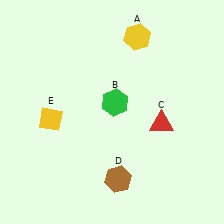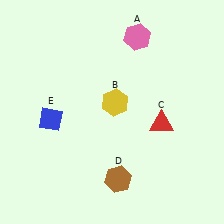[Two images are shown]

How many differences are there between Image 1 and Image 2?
There are 3 differences between the two images.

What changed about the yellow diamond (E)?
In Image 1, E is yellow. In Image 2, it changed to blue.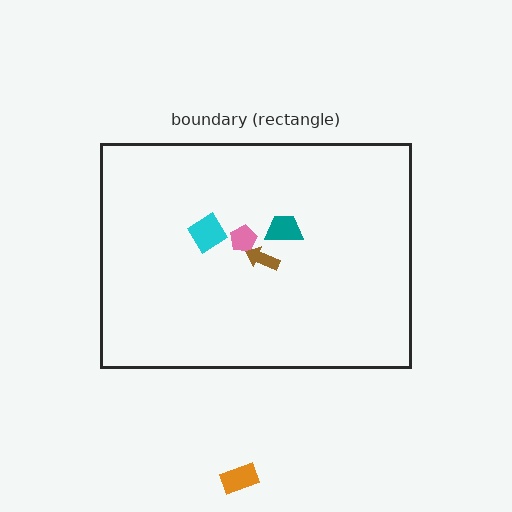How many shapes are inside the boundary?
4 inside, 1 outside.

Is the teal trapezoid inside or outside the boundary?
Inside.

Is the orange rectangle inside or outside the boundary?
Outside.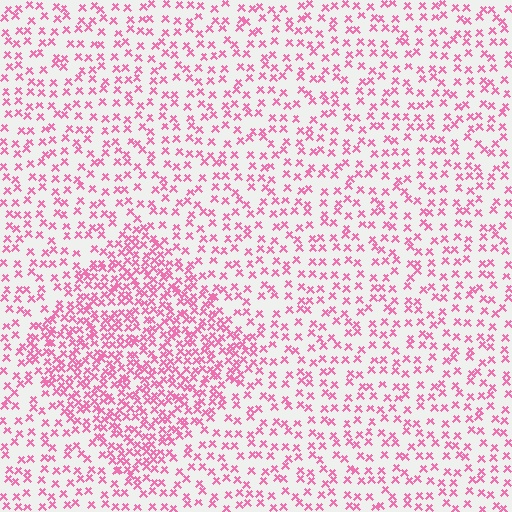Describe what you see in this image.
The image contains small pink elements arranged at two different densities. A diamond-shaped region is visible where the elements are more densely packed than the surrounding area.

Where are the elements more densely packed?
The elements are more densely packed inside the diamond boundary.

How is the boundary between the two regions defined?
The boundary is defined by a change in element density (approximately 2.2x ratio). All elements are the same color, size, and shape.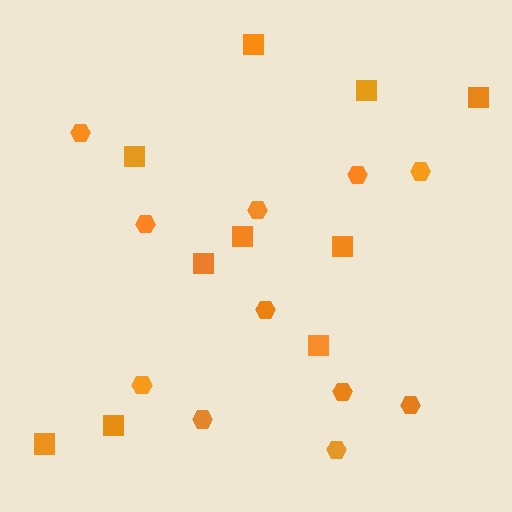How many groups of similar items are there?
There are 2 groups: one group of squares (10) and one group of hexagons (11).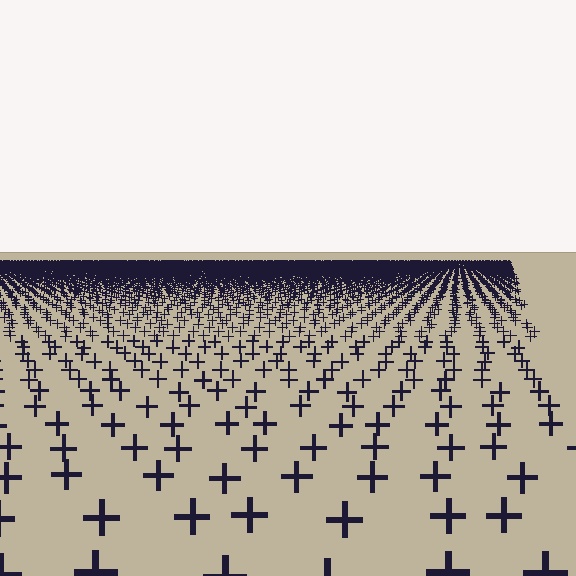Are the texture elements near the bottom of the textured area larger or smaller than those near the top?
Larger. Near the bottom, elements are closer to the viewer and appear at a bigger on-screen size.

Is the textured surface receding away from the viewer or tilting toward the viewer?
The surface is receding away from the viewer. Texture elements get smaller and denser toward the top.